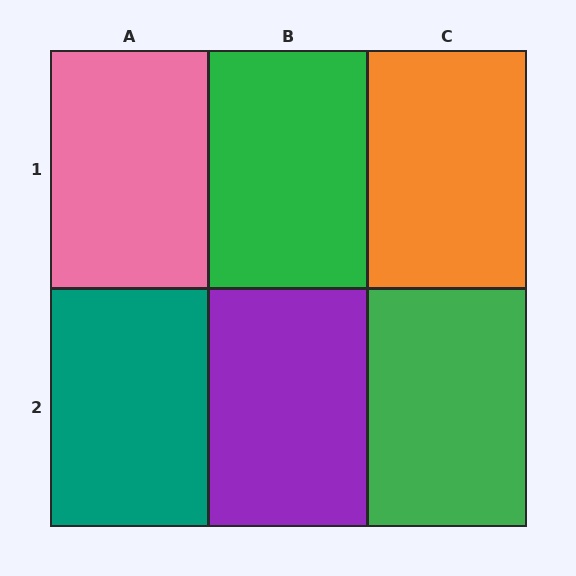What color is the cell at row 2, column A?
Teal.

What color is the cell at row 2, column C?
Green.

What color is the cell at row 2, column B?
Purple.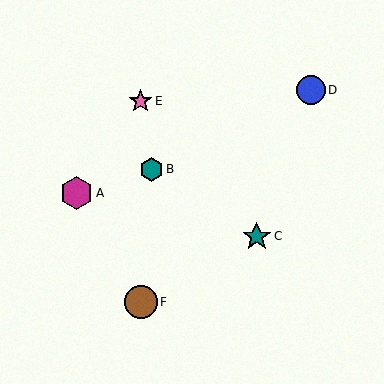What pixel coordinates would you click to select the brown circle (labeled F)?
Click at (141, 302) to select the brown circle F.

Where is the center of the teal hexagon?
The center of the teal hexagon is at (151, 169).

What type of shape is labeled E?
Shape E is a pink star.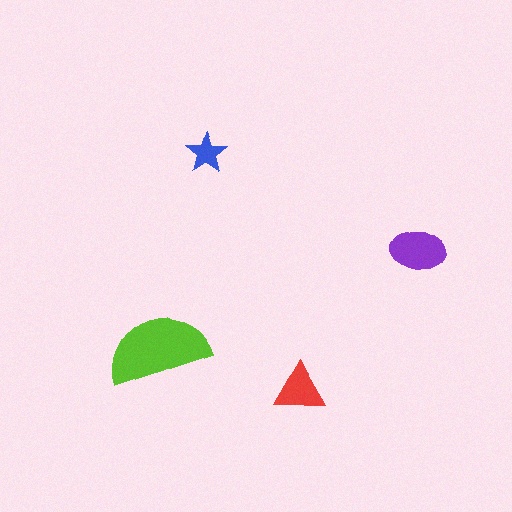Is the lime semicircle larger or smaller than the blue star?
Larger.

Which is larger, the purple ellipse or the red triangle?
The purple ellipse.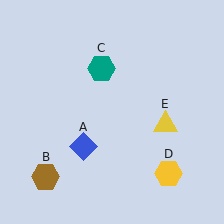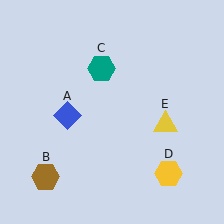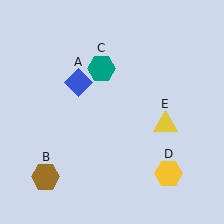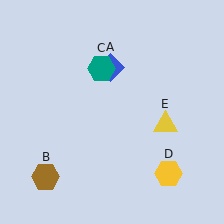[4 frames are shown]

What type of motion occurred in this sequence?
The blue diamond (object A) rotated clockwise around the center of the scene.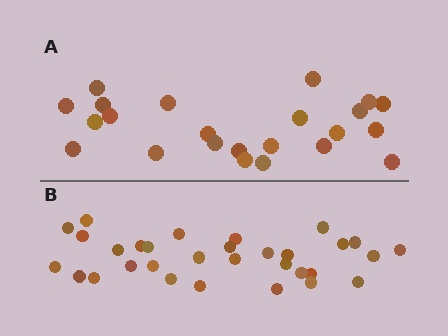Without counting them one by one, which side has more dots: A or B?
Region B (the bottom region) has more dots.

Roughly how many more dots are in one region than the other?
Region B has roughly 8 or so more dots than region A.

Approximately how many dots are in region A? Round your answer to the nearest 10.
About 20 dots. (The exact count is 23, which rounds to 20.)